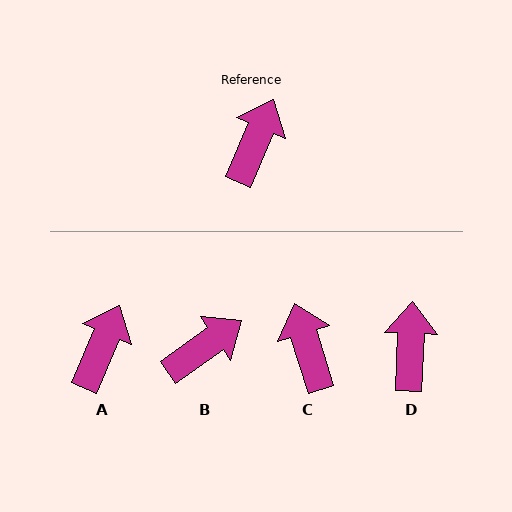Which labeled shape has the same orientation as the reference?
A.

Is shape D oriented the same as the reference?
No, it is off by about 21 degrees.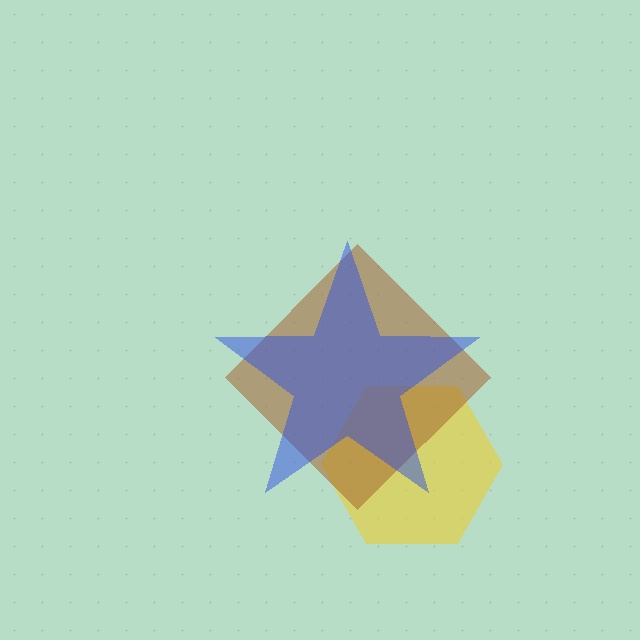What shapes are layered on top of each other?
The layered shapes are: a yellow hexagon, a brown diamond, a blue star.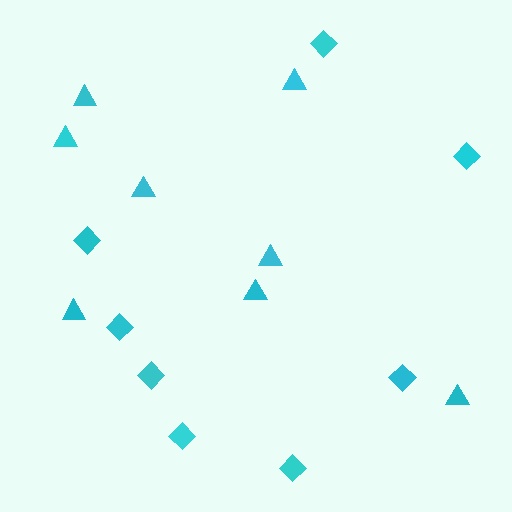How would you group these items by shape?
There are 2 groups: one group of triangles (8) and one group of diamonds (8).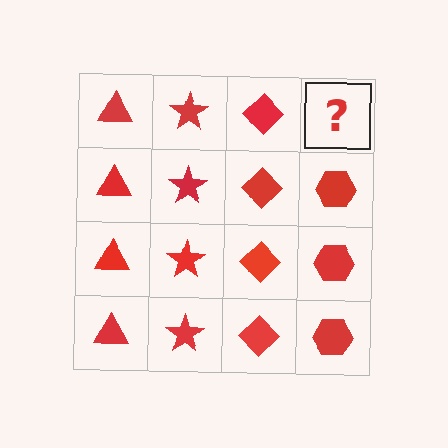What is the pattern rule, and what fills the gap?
The rule is that each column has a consistent shape. The gap should be filled with a red hexagon.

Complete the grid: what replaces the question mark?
The question mark should be replaced with a red hexagon.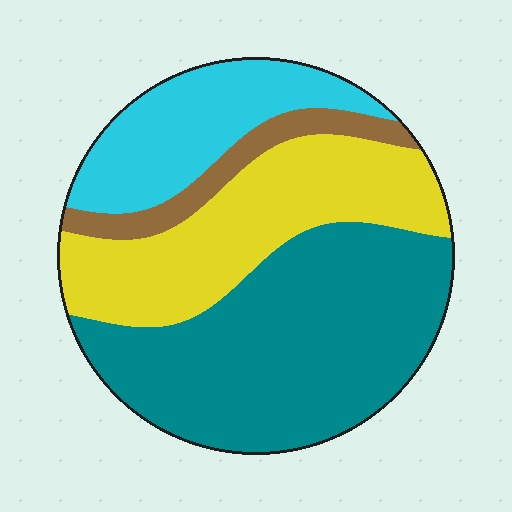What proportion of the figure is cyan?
Cyan takes up about one fifth (1/5) of the figure.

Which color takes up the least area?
Brown, at roughly 10%.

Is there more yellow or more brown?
Yellow.